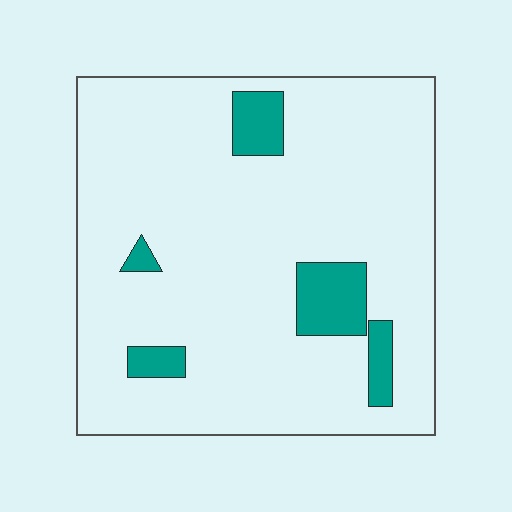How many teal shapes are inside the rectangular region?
5.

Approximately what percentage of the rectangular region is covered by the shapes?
Approximately 10%.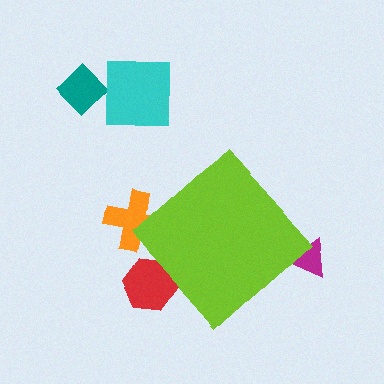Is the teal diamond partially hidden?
No, the teal diamond is fully visible.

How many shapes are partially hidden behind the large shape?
3 shapes are partially hidden.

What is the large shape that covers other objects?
A lime diamond.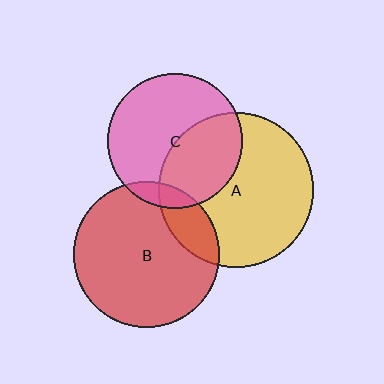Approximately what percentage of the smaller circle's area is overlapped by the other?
Approximately 40%.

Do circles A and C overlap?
Yes.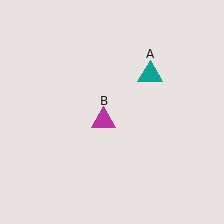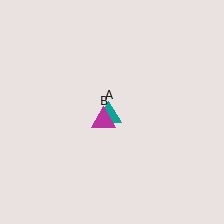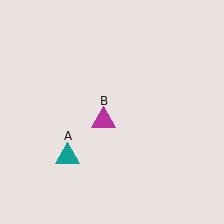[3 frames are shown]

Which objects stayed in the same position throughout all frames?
Magenta triangle (object B) remained stationary.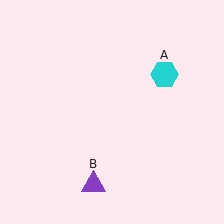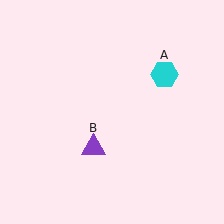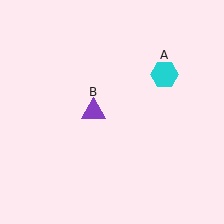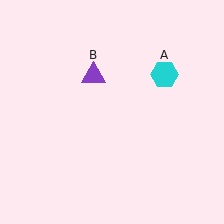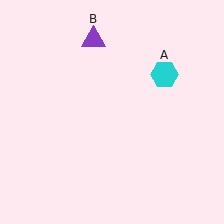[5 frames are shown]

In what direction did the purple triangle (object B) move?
The purple triangle (object B) moved up.